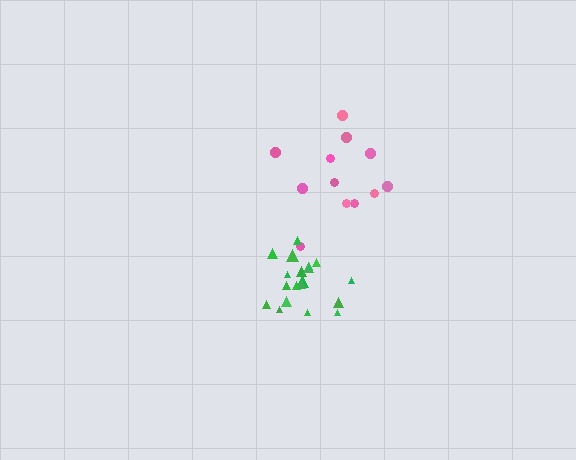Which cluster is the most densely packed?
Green.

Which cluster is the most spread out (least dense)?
Pink.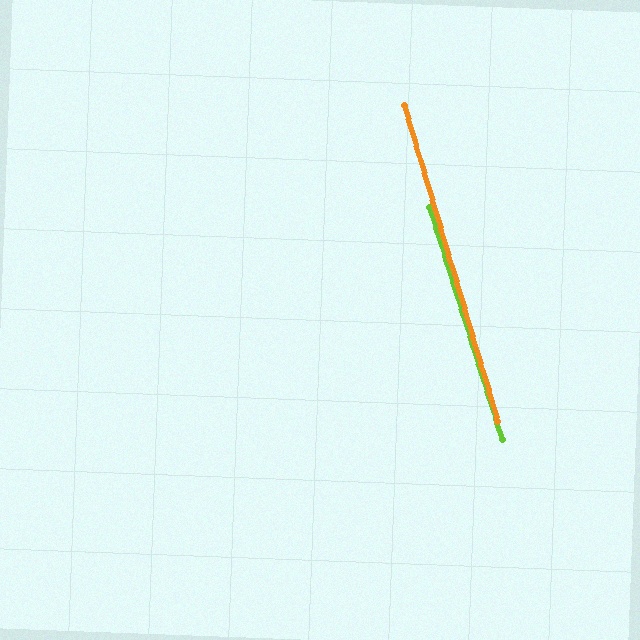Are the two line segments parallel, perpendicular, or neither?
Parallel — their directions differ by only 0.9°.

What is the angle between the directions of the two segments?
Approximately 1 degree.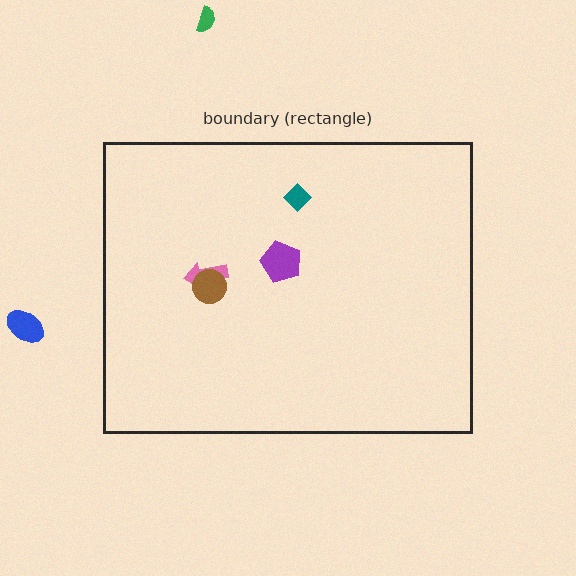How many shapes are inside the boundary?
4 inside, 2 outside.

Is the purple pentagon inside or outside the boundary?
Inside.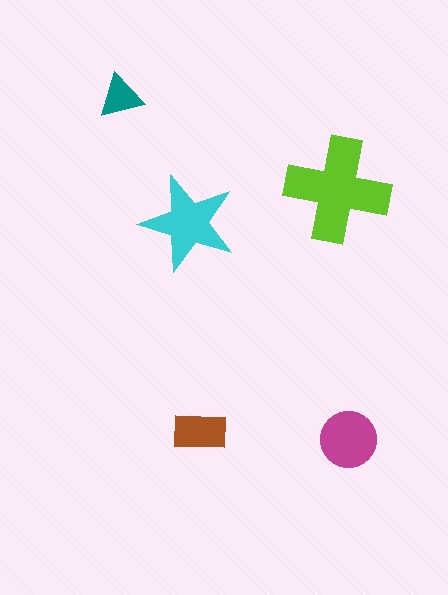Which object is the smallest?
The teal triangle.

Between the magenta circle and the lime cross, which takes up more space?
The lime cross.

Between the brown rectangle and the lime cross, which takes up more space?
The lime cross.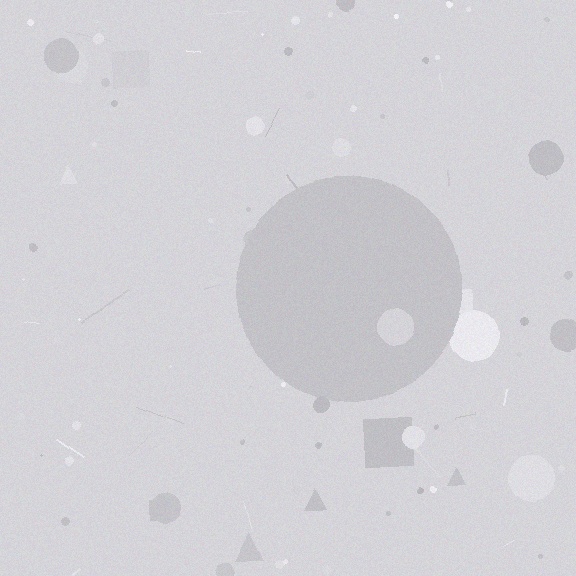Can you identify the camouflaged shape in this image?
The camouflaged shape is a circle.